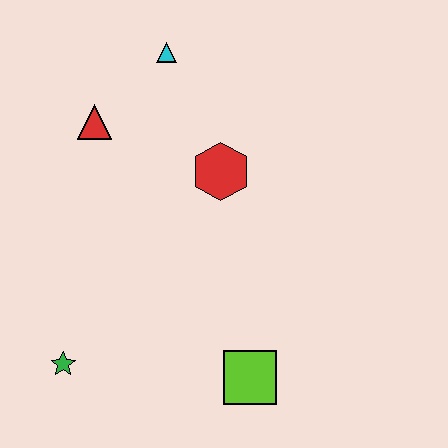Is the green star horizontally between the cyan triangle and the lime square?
No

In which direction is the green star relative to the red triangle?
The green star is below the red triangle.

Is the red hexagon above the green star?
Yes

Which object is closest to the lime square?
The green star is closest to the lime square.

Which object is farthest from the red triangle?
The lime square is farthest from the red triangle.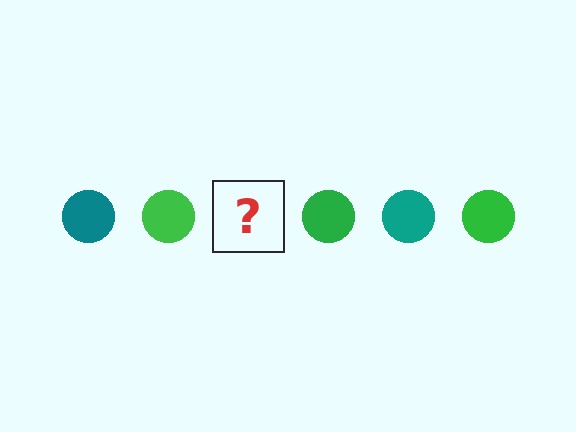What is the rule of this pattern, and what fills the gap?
The rule is that the pattern cycles through teal, green circles. The gap should be filled with a teal circle.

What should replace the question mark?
The question mark should be replaced with a teal circle.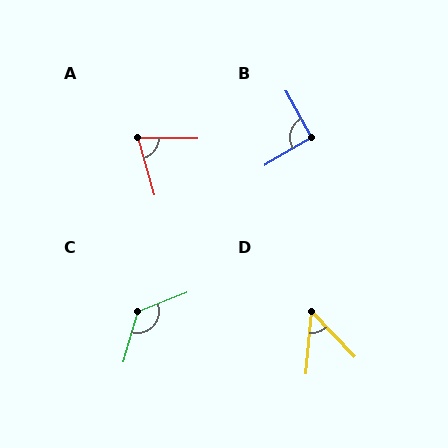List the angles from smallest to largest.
D (48°), A (73°), B (92°), C (127°).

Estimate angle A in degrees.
Approximately 73 degrees.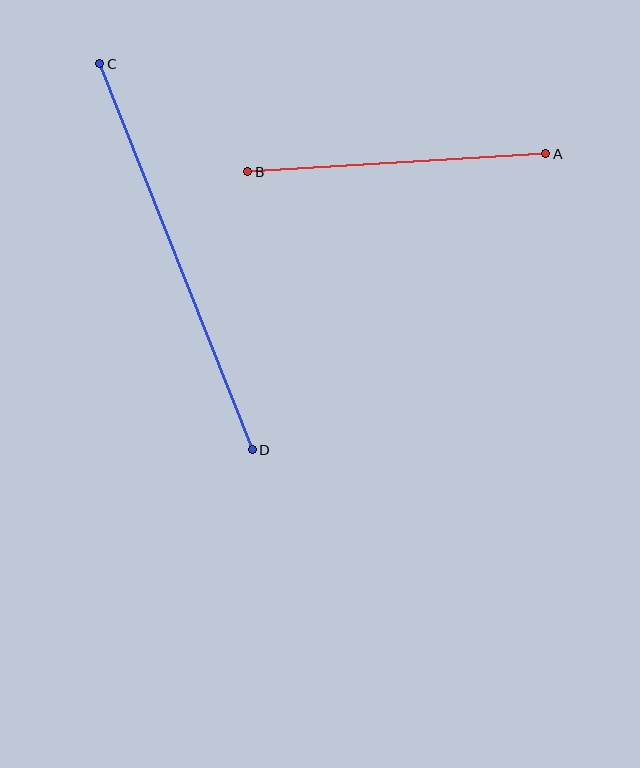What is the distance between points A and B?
The distance is approximately 299 pixels.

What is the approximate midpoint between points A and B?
The midpoint is at approximately (397, 163) pixels.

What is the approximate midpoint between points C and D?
The midpoint is at approximately (176, 257) pixels.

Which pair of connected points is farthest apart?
Points C and D are farthest apart.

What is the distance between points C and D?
The distance is approximately 415 pixels.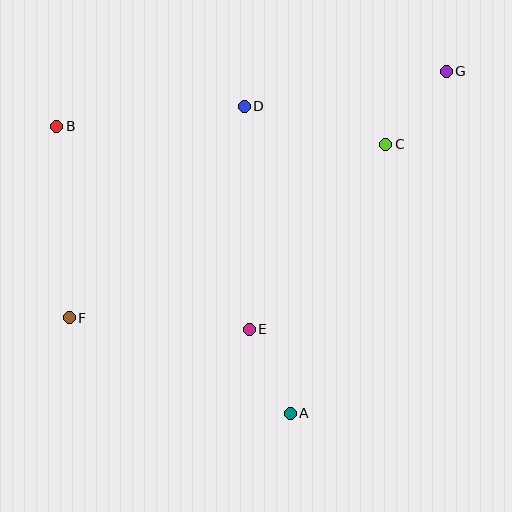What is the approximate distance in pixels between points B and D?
The distance between B and D is approximately 188 pixels.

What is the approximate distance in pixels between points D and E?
The distance between D and E is approximately 223 pixels.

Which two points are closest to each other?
Points A and E are closest to each other.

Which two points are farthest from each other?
Points F and G are farthest from each other.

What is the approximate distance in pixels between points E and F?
The distance between E and F is approximately 180 pixels.